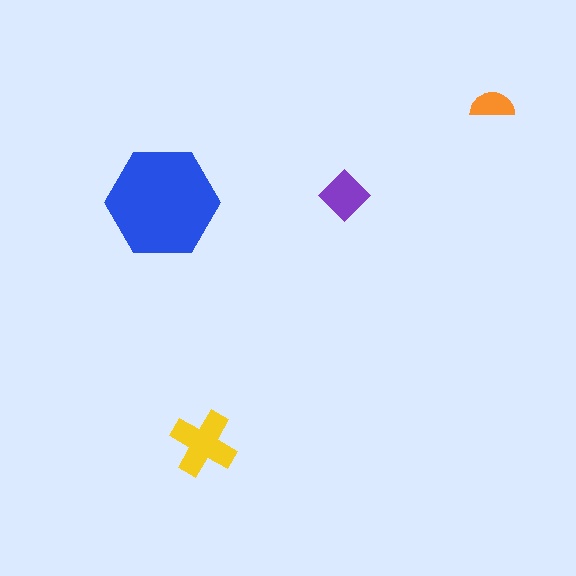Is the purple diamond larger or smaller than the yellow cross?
Smaller.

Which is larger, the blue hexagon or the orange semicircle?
The blue hexagon.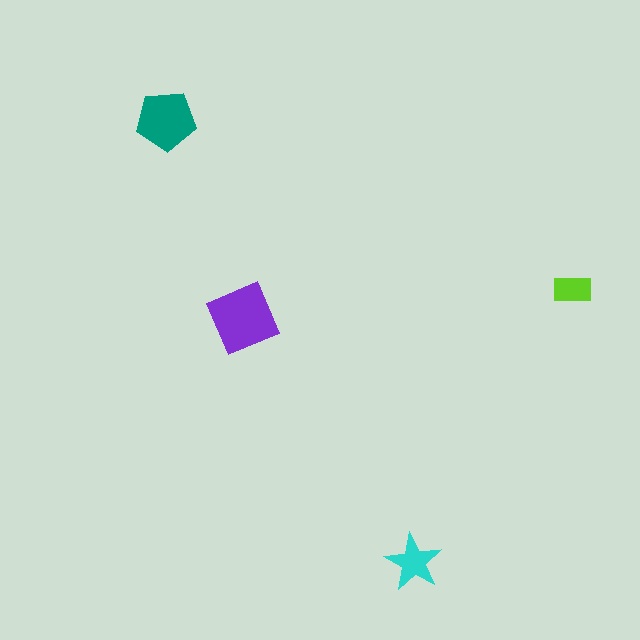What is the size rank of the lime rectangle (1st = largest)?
4th.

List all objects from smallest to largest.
The lime rectangle, the cyan star, the teal pentagon, the purple square.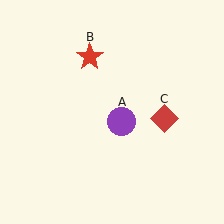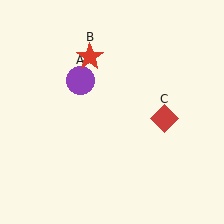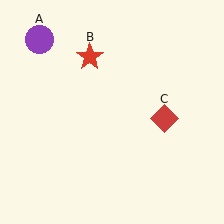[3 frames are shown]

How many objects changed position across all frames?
1 object changed position: purple circle (object A).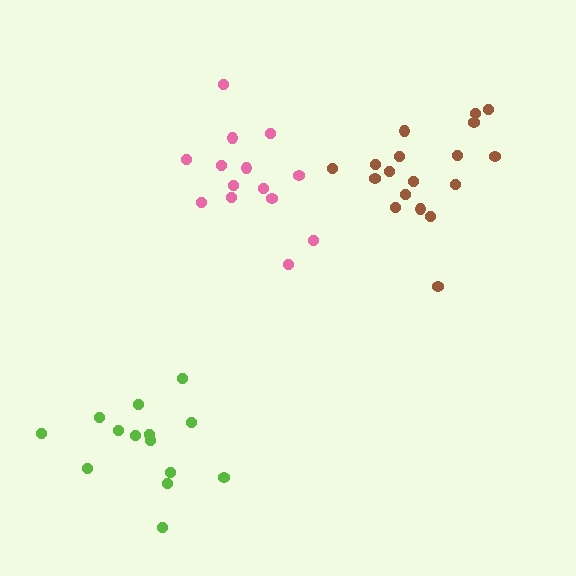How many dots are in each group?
Group 1: 14 dots, Group 2: 14 dots, Group 3: 18 dots (46 total).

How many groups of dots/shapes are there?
There are 3 groups.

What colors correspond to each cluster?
The clusters are colored: lime, pink, brown.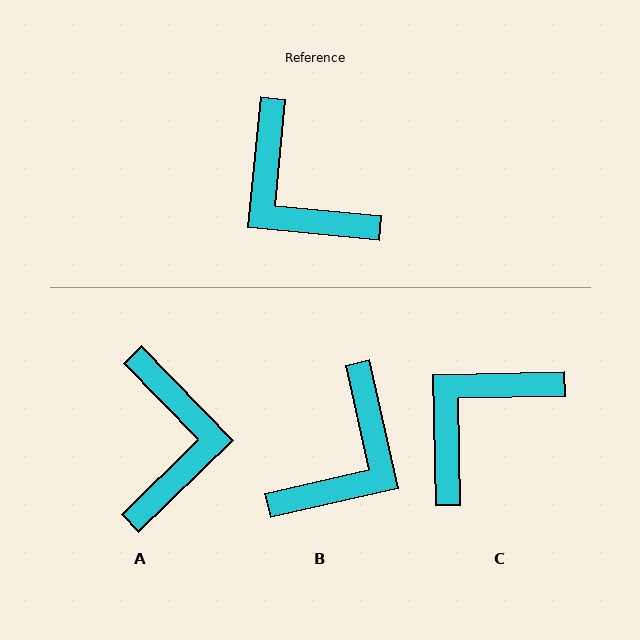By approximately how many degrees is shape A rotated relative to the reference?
Approximately 140 degrees counter-clockwise.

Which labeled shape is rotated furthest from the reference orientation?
A, about 140 degrees away.